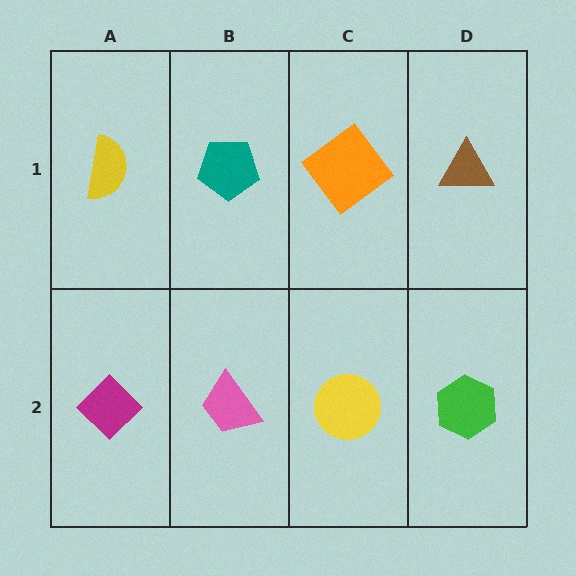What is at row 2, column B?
A pink trapezoid.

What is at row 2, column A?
A magenta diamond.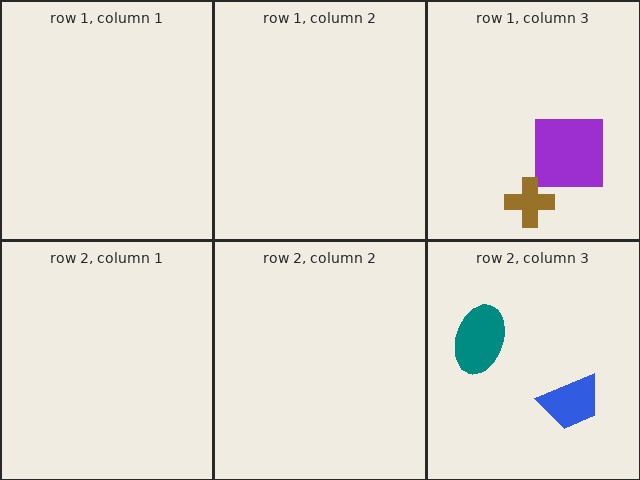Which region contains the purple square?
The row 1, column 3 region.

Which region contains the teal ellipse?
The row 2, column 3 region.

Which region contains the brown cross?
The row 1, column 3 region.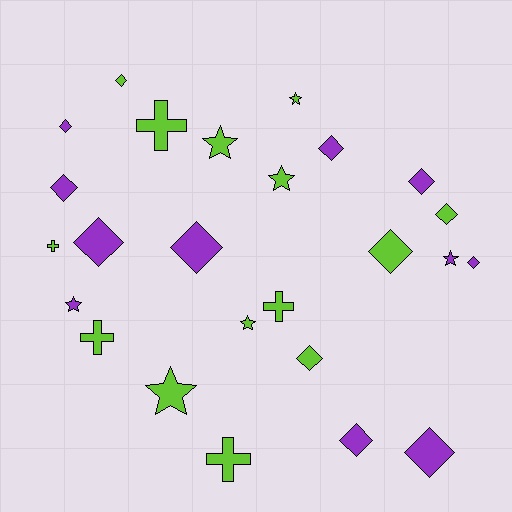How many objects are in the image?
There are 25 objects.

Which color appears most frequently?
Lime, with 14 objects.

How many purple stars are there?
There are 2 purple stars.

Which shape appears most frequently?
Diamond, with 13 objects.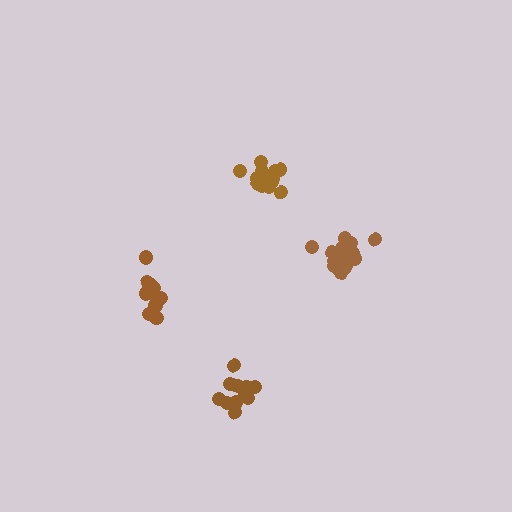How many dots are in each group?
Group 1: 15 dots, Group 2: 12 dots, Group 3: 12 dots, Group 4: 18 dots (57 total).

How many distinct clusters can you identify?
There are 4 distinct clusters.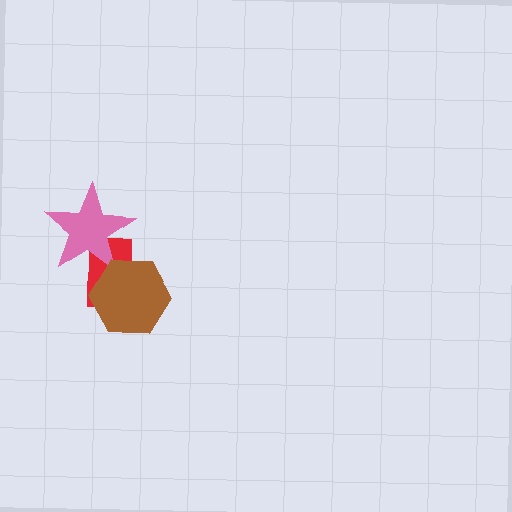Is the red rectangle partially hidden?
Yes, it is partially covered by another shape.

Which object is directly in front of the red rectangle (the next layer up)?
The pink star is directly in front of the red rectangle.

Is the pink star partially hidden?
Yes, it is partially covered by another shape.